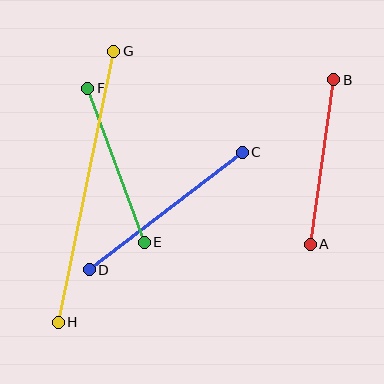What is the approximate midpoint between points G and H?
The midpoint is at approximately (86, 187) pixels.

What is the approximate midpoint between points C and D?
The midpoint is at approximately (166, 211) pixels.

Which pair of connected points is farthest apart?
Points G and H are farthest apart.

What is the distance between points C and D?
The distance is approximately 193 pixels.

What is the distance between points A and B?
The distance is approximately 166 pixels.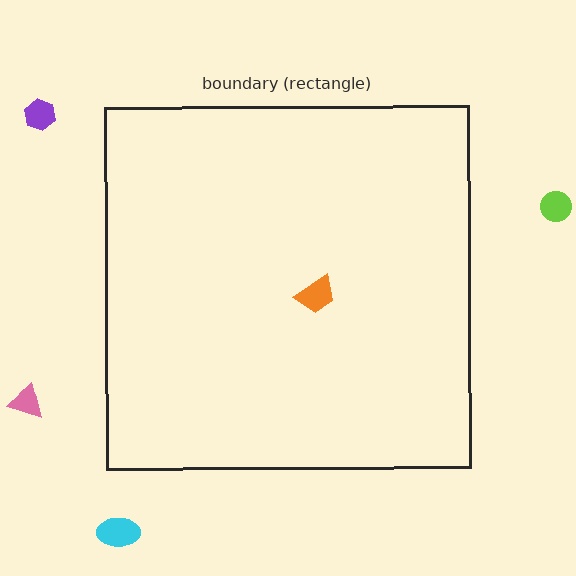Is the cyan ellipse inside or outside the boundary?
Outside.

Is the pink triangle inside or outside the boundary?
Outside.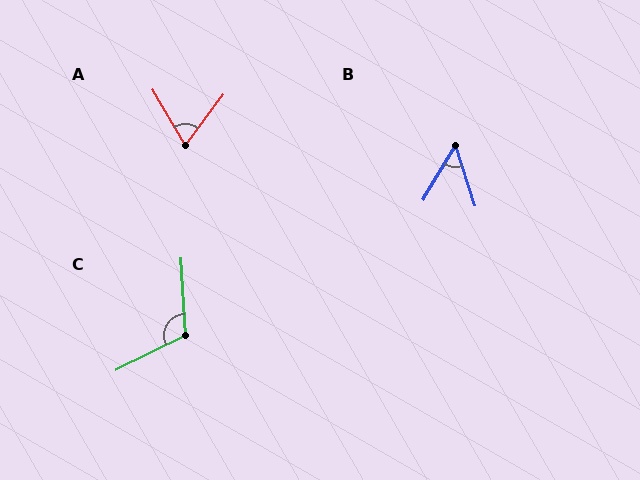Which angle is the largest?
C, at approximately 113 degrees.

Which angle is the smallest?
B, at approximately 49 degrees.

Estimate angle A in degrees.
Approximately 67 degrees.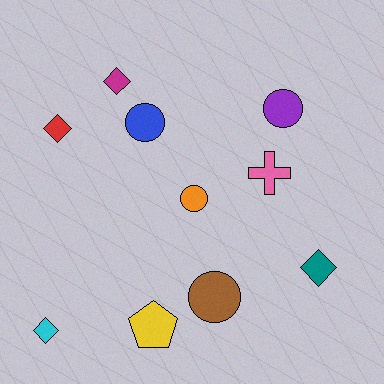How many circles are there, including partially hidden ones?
There are 4 circles.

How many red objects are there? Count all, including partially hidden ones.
There is 1 red object.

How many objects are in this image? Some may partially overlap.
There are 10 objects.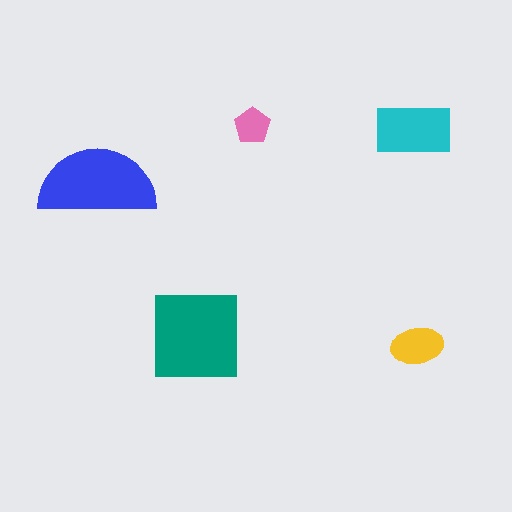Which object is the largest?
The teal square.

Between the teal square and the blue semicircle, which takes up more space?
The teal square.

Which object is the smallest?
The pink pentagon.